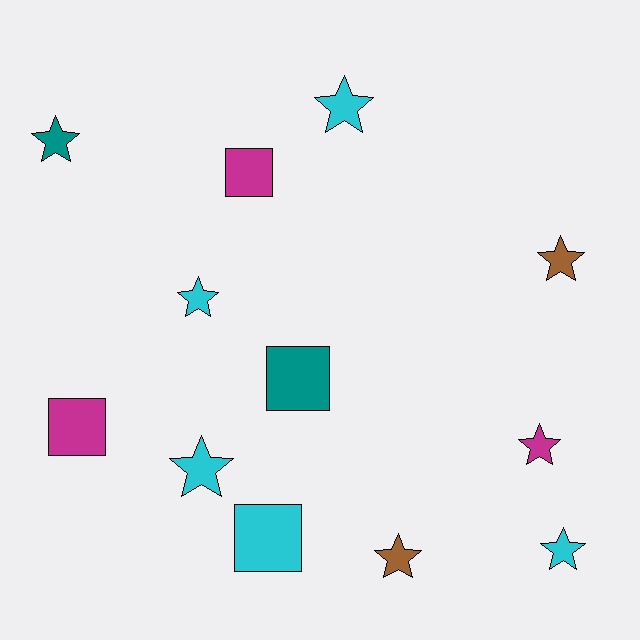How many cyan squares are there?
There is 1 cyan square.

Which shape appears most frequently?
Star, with 8 objects.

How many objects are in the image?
There are 12 objects.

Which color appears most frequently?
Cyan, with 5 objects.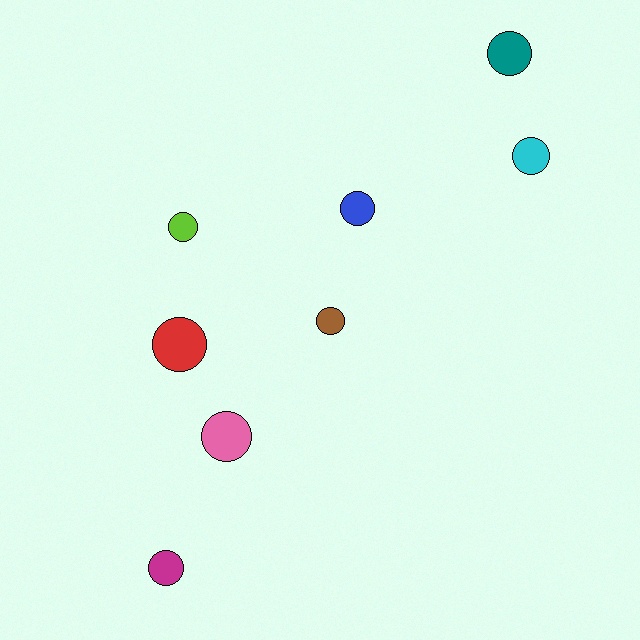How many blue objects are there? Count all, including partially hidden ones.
There is 1 blue object.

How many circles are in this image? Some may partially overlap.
There are 8 circles.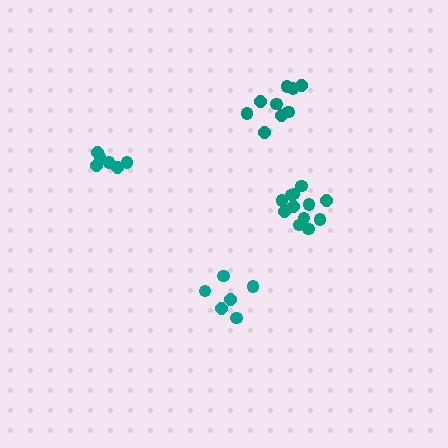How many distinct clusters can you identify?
There are 4 distinct clusters.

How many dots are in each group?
Group 1: 6 dots, Group 2: 12 dots, Group 3: 9 dots, Group 4: 6 dots (33 total).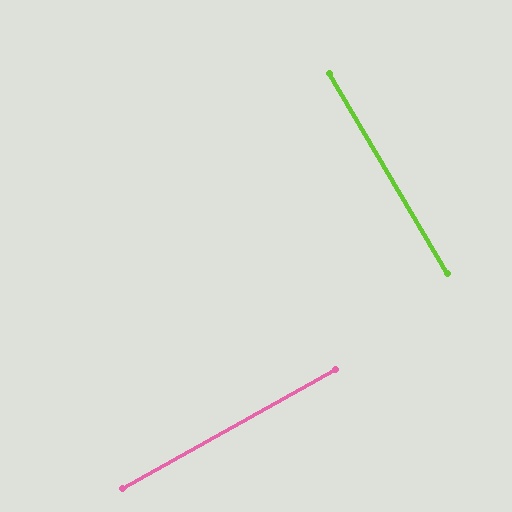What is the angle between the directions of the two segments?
Approximately 89 degrees.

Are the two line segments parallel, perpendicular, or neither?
Perpendicular — they meet at approximately 89°.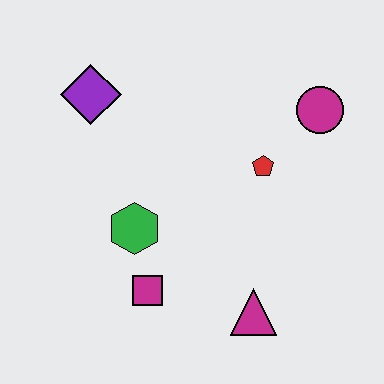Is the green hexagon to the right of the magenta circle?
No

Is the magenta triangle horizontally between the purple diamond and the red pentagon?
Yes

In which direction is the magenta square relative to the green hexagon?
The magenta square is below the green hexagon.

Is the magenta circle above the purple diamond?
No